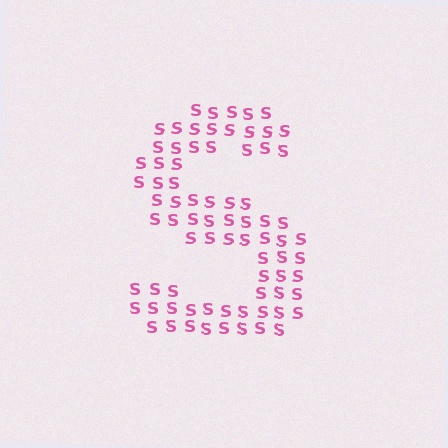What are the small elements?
The small elements are letter S's.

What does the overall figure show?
The overall figure shows the letter S.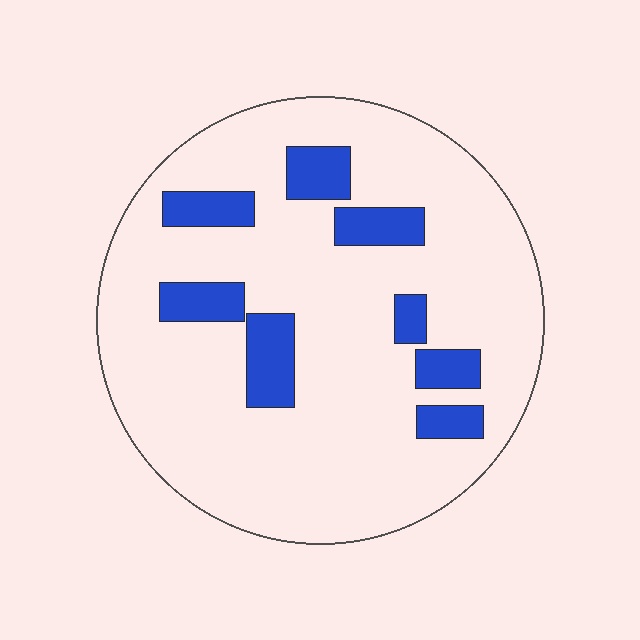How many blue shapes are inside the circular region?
8.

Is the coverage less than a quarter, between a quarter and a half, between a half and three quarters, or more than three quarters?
Less than a quarter.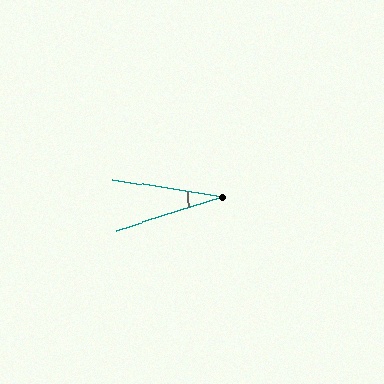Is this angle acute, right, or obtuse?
It is acute.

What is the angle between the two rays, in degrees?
Approximately 26 degrees.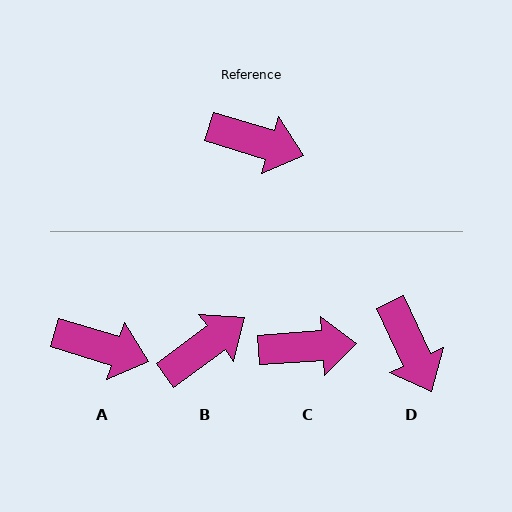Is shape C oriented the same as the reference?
No, it is off by about 21 degrees.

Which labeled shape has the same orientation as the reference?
A.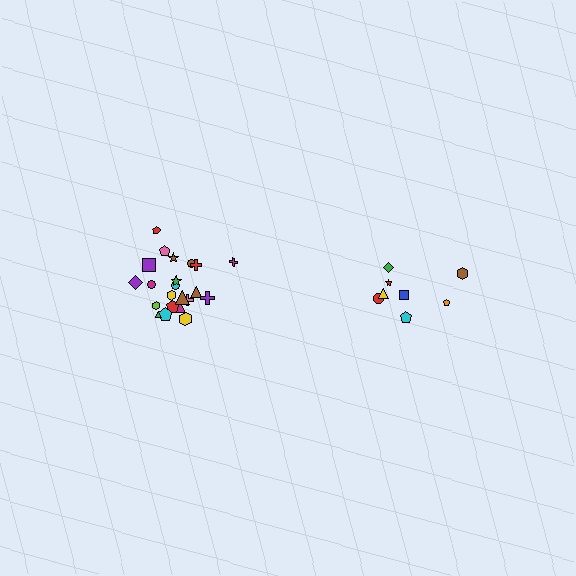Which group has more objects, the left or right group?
The left group.